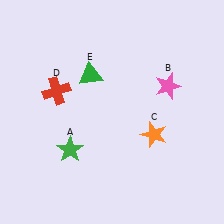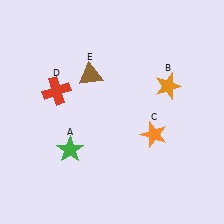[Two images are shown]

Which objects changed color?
B changed from pink to orange. E changed from green to brown.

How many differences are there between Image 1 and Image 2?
There are 2 differences between the two images.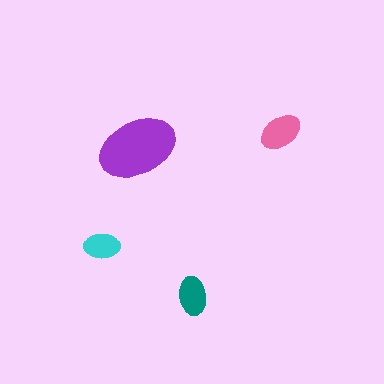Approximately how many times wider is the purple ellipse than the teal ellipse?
About 2 times wider.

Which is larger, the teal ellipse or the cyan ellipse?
The teal one.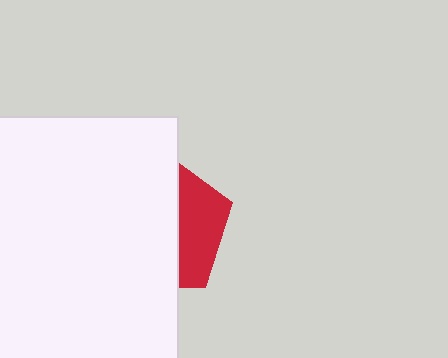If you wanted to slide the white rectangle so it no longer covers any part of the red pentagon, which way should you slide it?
Slide it left — that is the most direct way to separate the two shapes.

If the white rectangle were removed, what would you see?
You would see the complete red pentagon.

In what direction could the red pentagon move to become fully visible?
The red pentagon could move right. That would shift it out from behind the white rectangle entirely.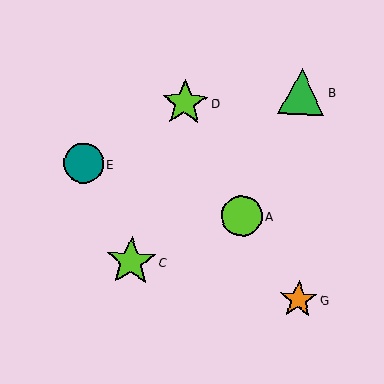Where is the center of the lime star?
The center of the lime star is at (131, 261).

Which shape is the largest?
The lime star (labeled C) is the largest.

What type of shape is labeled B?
Shape B is a green triangle.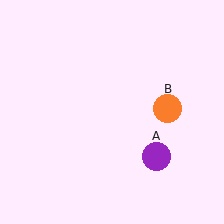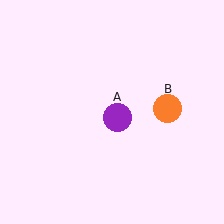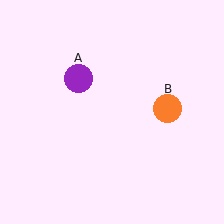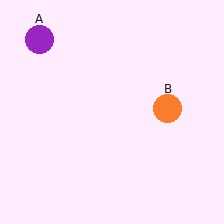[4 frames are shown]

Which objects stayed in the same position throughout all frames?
Orange circle (object B) remained stationary.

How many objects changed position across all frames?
1 object changed position: purple circle (object A).